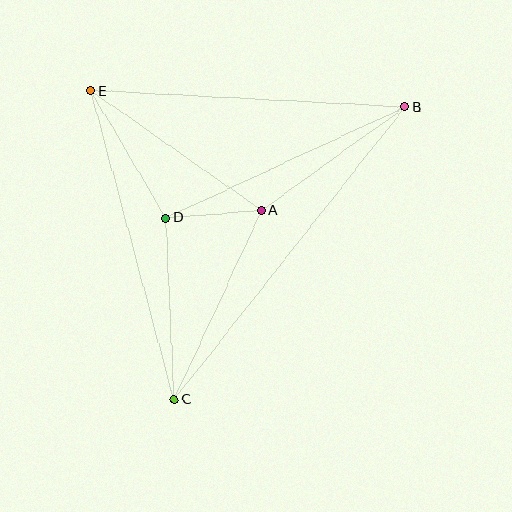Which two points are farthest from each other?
Points B and C are farthest from each other.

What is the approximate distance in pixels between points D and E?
The distance between D and E is approximately 148 pixels.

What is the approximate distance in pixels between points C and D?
The distance between C and D is approximately 182 pixels.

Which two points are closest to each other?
Points A and D are closest to each other.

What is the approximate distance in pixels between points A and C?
The distance between A and C is approximately 209 pixels.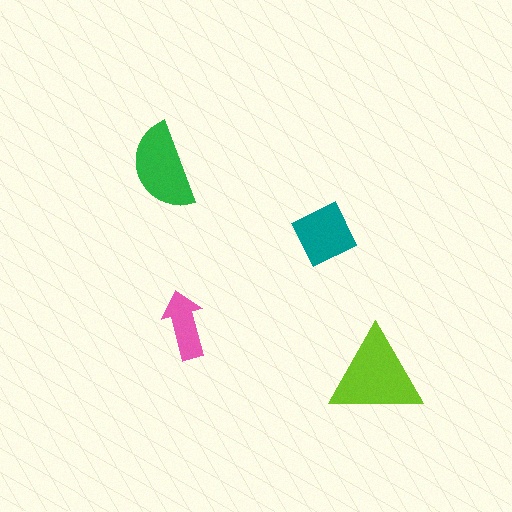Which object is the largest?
The lime triangle.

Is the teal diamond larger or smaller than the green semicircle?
Smaller.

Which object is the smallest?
The pink arrow.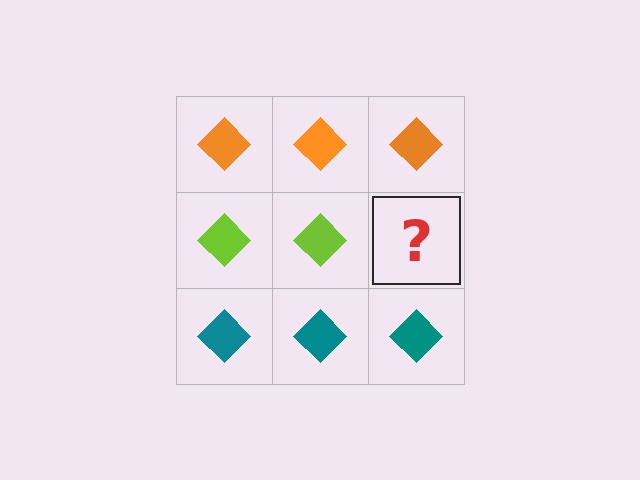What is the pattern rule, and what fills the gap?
The rule is that each row has a consistent color. The gap should be filled with a lime diamond.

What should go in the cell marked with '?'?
The missing cell should contain a lime diamond.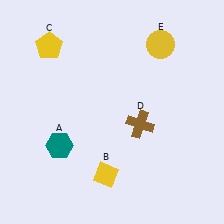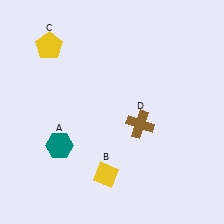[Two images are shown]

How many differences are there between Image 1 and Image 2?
There is 1 difference between the two images.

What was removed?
The yellow circle (E) was removed in Image 2.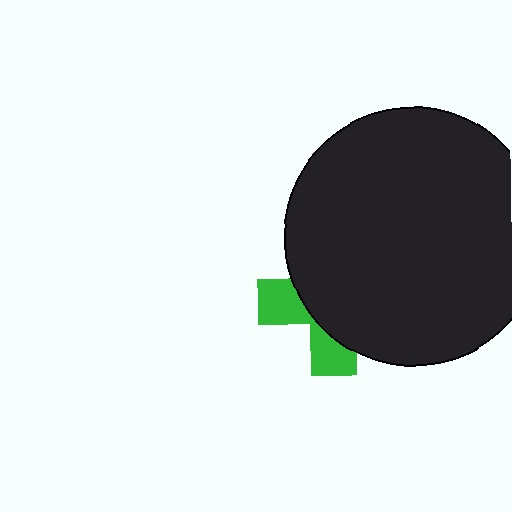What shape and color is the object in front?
The object in front is a black circle.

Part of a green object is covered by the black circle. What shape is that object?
It is a cross.